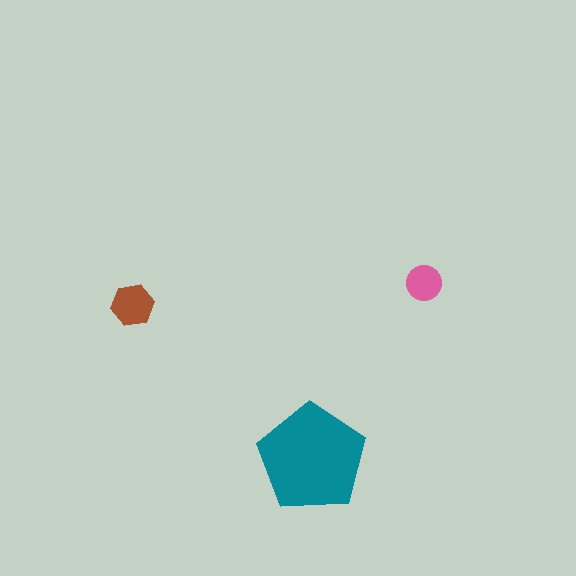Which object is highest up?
The pink circle is topmost.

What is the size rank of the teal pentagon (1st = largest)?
1st.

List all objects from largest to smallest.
The teal pentagon, the brown hexagon, the pink circle.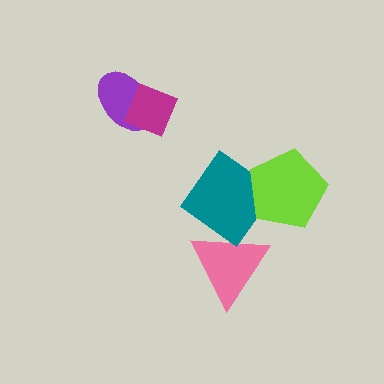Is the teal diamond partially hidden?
Yes, it is partially covered by another shape.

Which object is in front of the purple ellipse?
The magenta diamond is in front of the purple ellipse.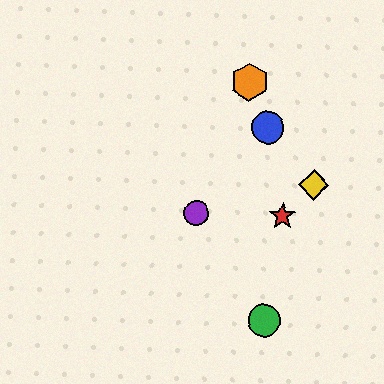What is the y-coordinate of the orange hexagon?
The orange hexagon is at y≈82.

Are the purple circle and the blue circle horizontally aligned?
No, the purple circle is at y≈213 and the blue circle is at y≈128.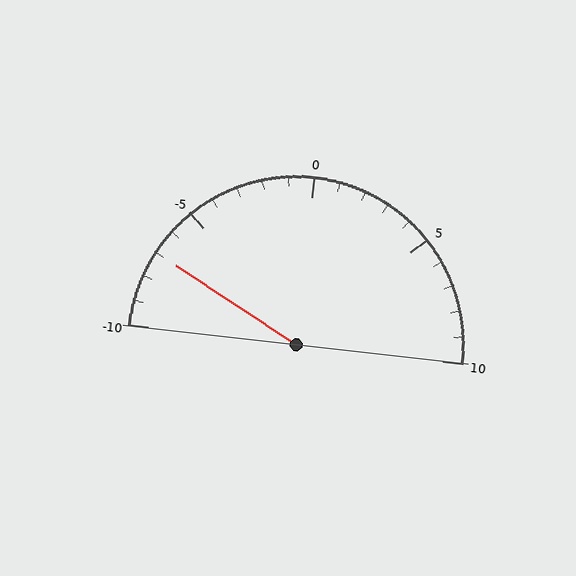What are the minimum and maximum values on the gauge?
The gauge ranges from -10 to 10.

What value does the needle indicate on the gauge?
The needle indicates approximately -7.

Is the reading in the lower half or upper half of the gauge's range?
The reading is in the lower half of the range (-10 to 10).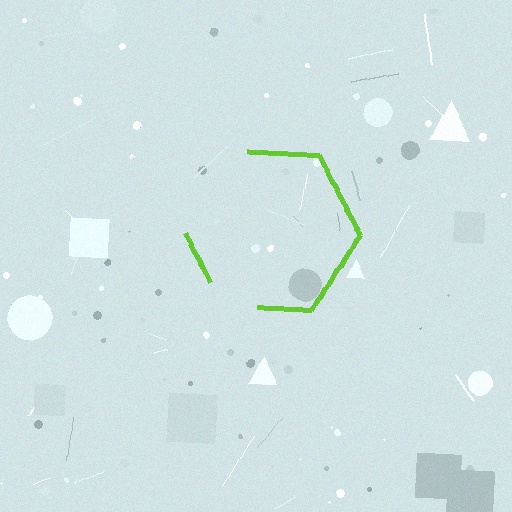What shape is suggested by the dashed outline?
The dashed outline suggests a hexagon.